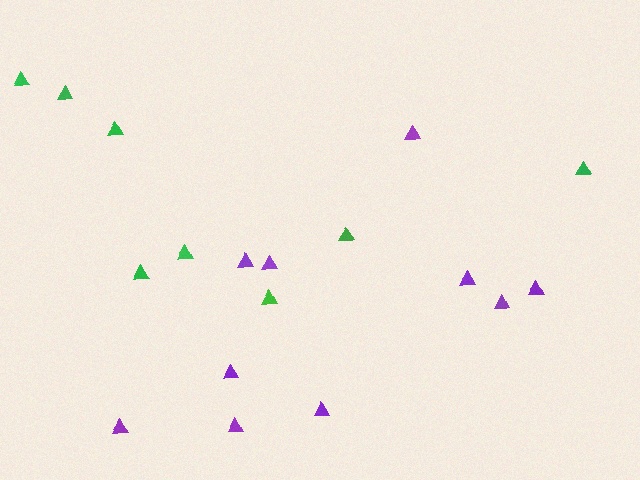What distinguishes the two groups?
There are 2 groups: one group of green triangles (8) and one group of purple triangles (10).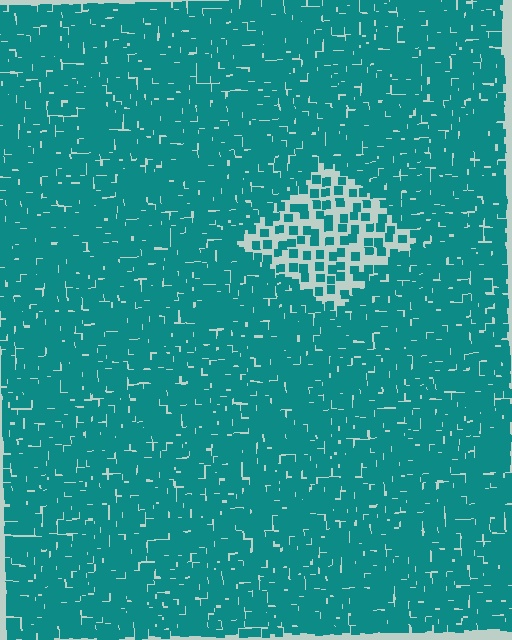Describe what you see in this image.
The image contains small teal elements arranged at two different densities. A diamond-shaped region is visible where the elements are less densely packed than the surrounding area.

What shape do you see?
I see a diamond.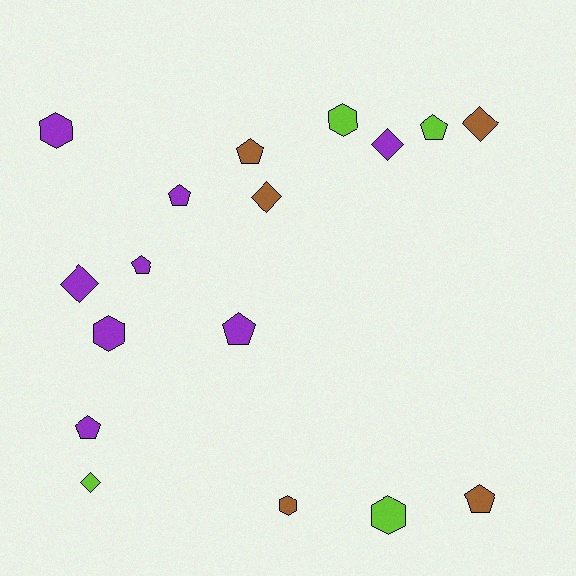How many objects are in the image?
There are 17 objects.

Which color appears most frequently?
Purple, with 8 objects.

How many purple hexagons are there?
There are 2 purple hexagons.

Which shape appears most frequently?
Pentagon, with 7 objects.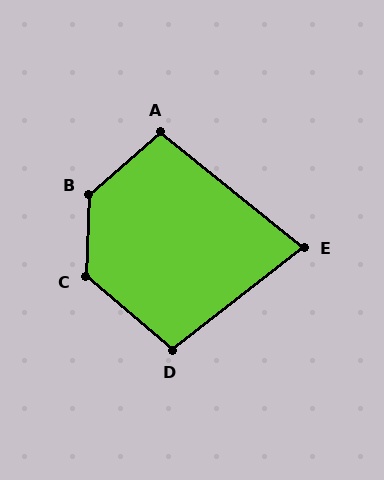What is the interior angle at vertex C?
Approximately 128 degrees (obtuse).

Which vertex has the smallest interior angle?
E, at approximately 77 degrees.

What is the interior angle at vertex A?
Approximately 100 degrees (obtuse).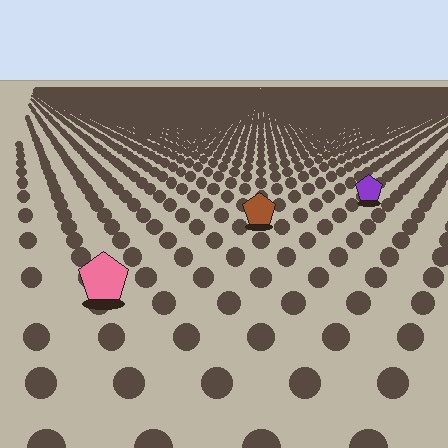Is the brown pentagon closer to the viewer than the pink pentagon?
No. The pink pentagon is closer — you can tell from the texture gradient: the ground texture is coarser near it.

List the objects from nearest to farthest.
From nearest to farthest: the pink pentagon, the brown pentagon, the purple pentagon.